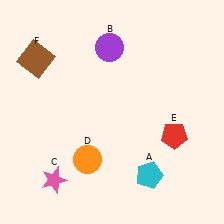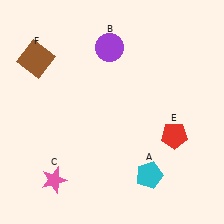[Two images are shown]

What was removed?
The orange circle (D) was removed in Image 2.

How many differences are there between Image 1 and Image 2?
There is 1 difference between the two images.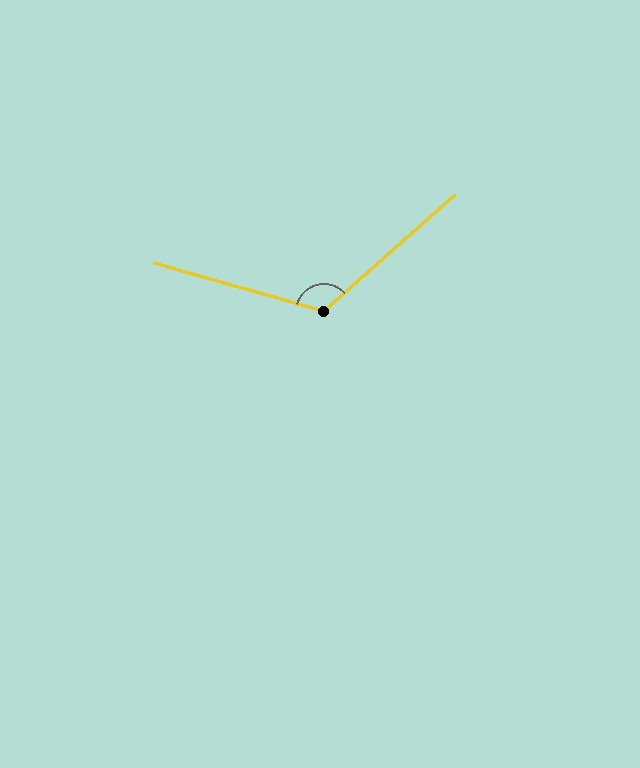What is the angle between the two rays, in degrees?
Approximately 122 degrees.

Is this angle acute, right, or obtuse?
It is obtuse.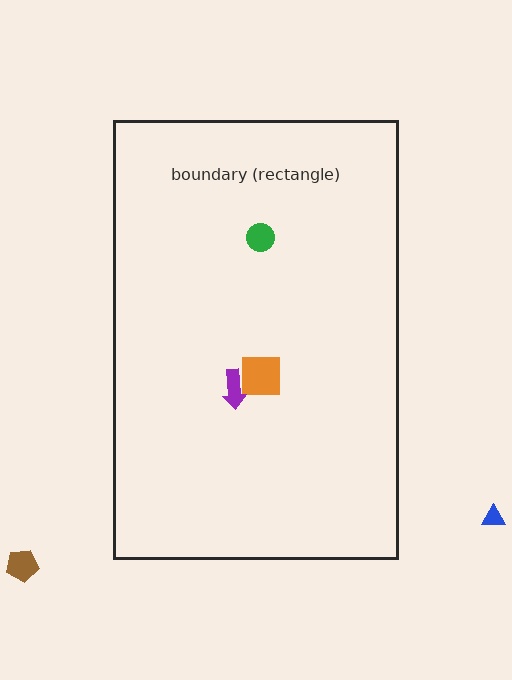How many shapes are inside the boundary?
3 inside, 2 outside.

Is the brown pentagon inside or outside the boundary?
Outside.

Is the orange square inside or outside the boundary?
Inside.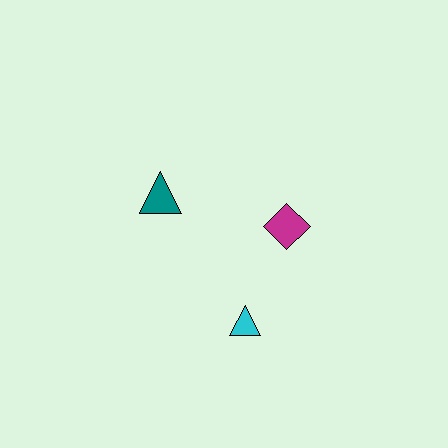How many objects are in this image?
There are 3 objects.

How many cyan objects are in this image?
There is 1 cyan object.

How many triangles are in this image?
There are 2 triangles.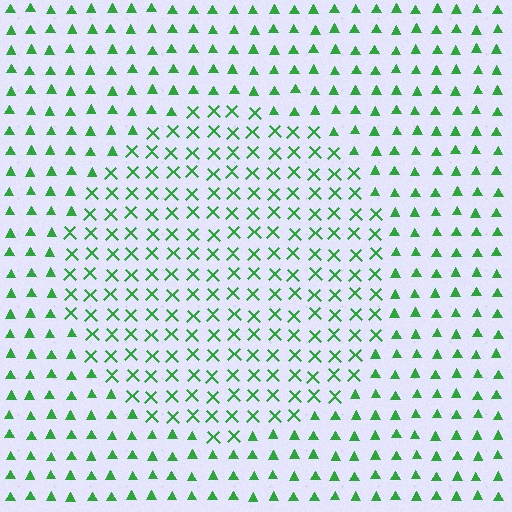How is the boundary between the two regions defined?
The boundary is defined by a change in element shape: X marks inside vs. triangles outside. All elements share the same color and spacing.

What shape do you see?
I see a circle.